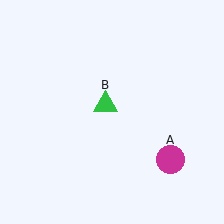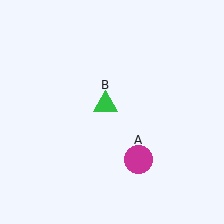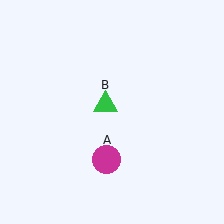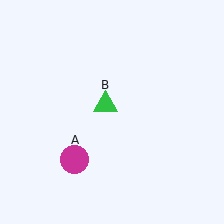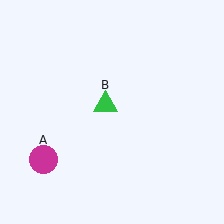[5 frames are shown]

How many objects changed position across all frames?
1 object changed position: magenta circle (object A).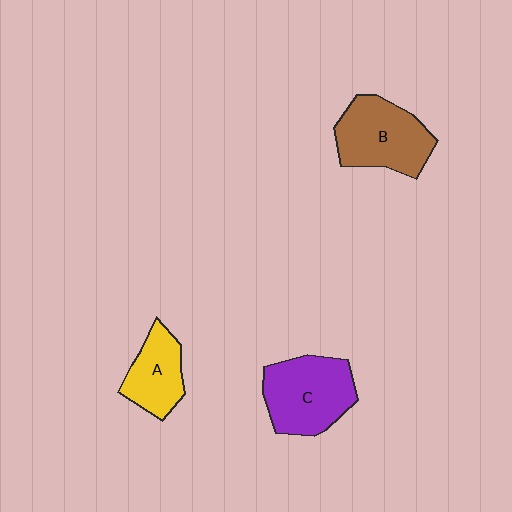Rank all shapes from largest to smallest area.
From largest to smallest: C (purple), B (brown), A (yellow).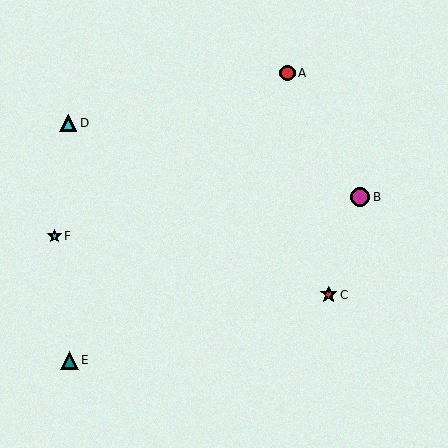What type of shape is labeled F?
Shape F is a cyan star.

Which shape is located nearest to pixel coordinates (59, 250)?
The cyan star (labeled F) at (54, 236) is nearest to that location.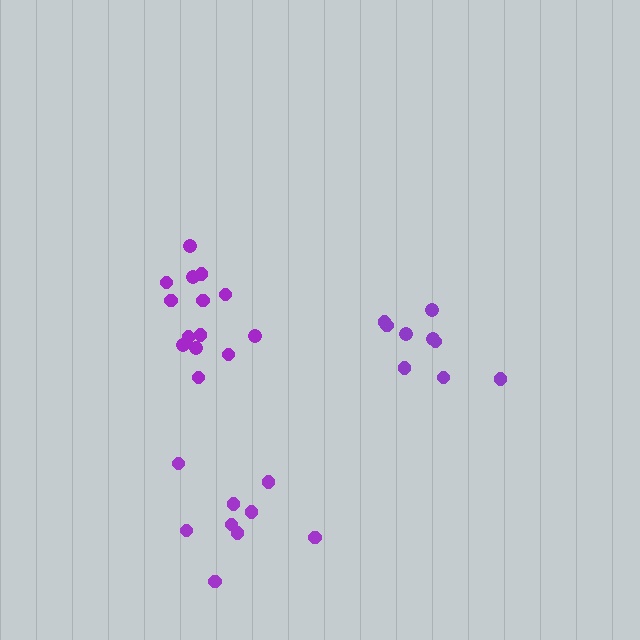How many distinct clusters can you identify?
There are 3 distinct clusters.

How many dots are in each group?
Group 1: 14 dots, Group 2: 9 dots, Group 3: 9 dots (32 total).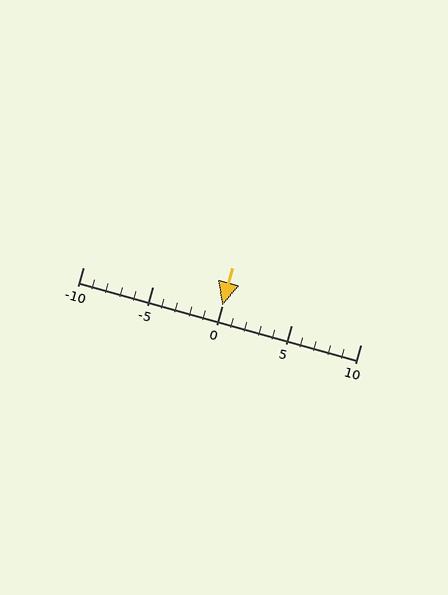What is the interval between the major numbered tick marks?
The major tick marks are spaced 5 units apart.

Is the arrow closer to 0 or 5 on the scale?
The arrow is closer to 0.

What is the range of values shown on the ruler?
The ruler shows values from -10 to 10.